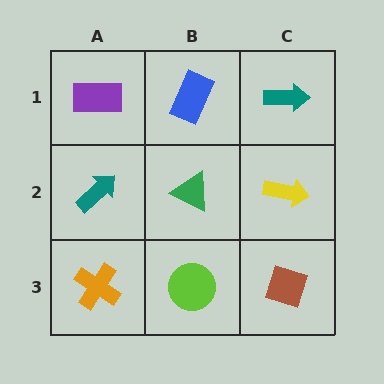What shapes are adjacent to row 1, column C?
A yellow arrow (row 2, column C), a blue rectangle (row 1, column B).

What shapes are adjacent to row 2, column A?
A purple rectangle (row 1, column A), an orange cross (row 3, column A), a green triangle (row 2, column B).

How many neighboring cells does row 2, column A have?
3.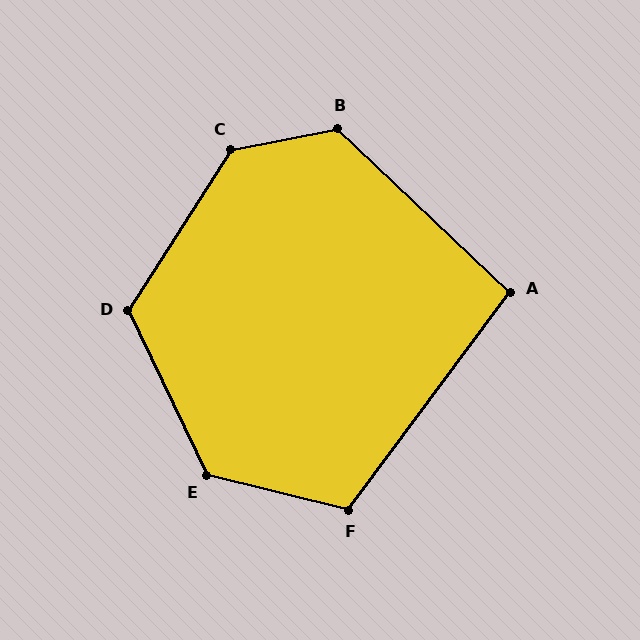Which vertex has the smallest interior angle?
A, at approximately 97 degrees.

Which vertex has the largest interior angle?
C, at approximately 134 degrees.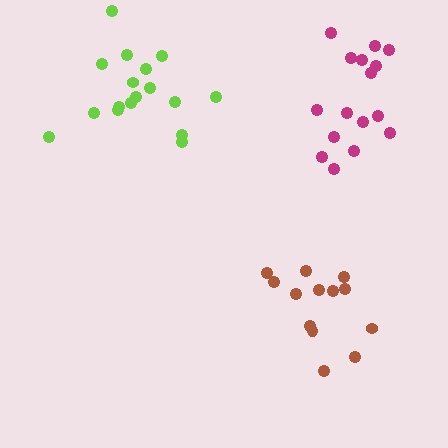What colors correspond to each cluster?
The clusters are colored: brown, lime, magenta.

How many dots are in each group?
Group 1: 13 dots, Group 2: 17 dots, Group 3: 16 dots (46 total).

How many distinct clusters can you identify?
There are 3 distinct clusters.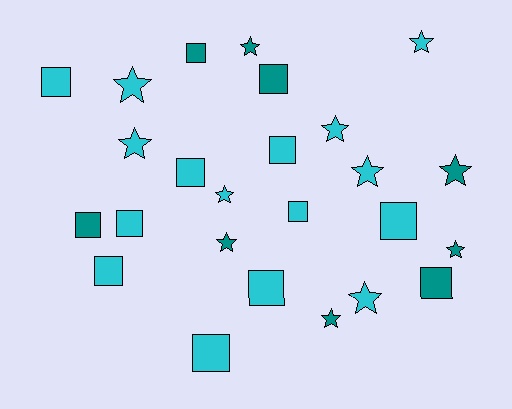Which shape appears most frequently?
Square, with 13 objects.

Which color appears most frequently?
Cyan, with 16 objects.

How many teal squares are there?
There are 4 teal squares.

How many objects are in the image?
There are 25 objects.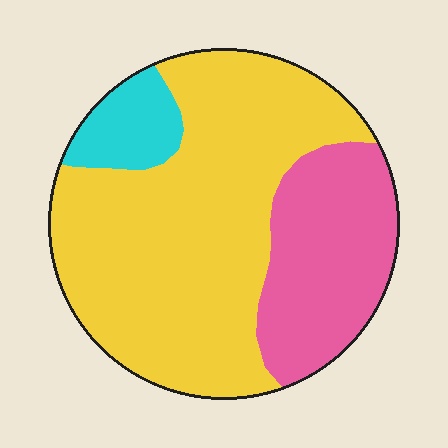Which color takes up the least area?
Cyan, at roughly 10%.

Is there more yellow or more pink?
Yellow.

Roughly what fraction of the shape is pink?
Pink takes up about one quarter (1/4) of the shape.